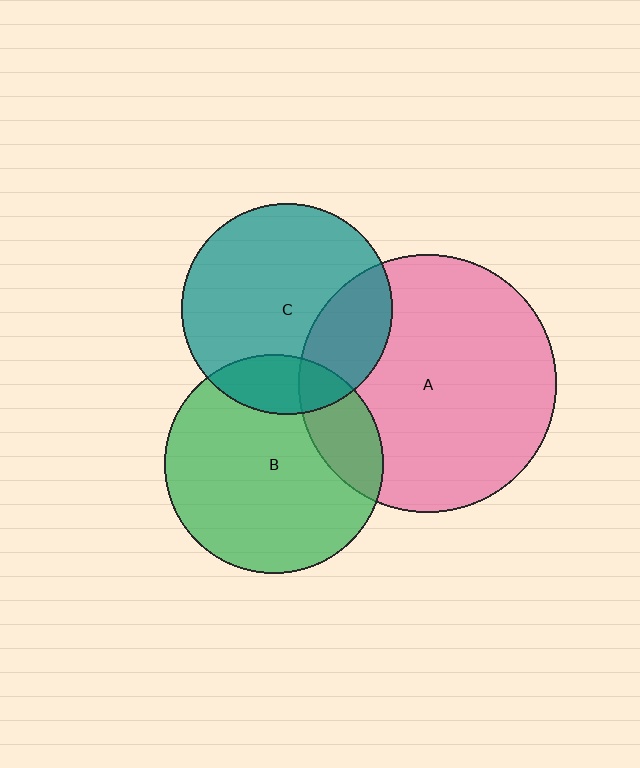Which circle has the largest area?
Circle A (pink).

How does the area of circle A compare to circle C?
Approximately 1.5 times.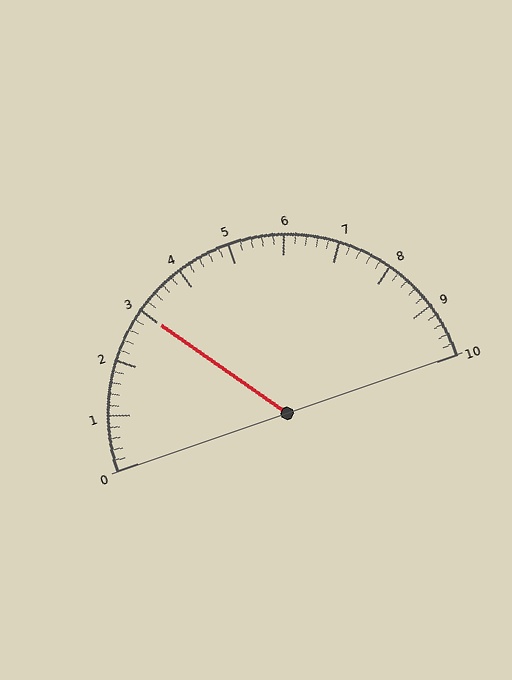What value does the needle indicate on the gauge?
The needle indicates approximately 3.0.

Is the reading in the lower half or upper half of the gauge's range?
The reading is in the lower half of the range (0 to 10).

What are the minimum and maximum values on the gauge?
The gauge ranges from 0 to 10.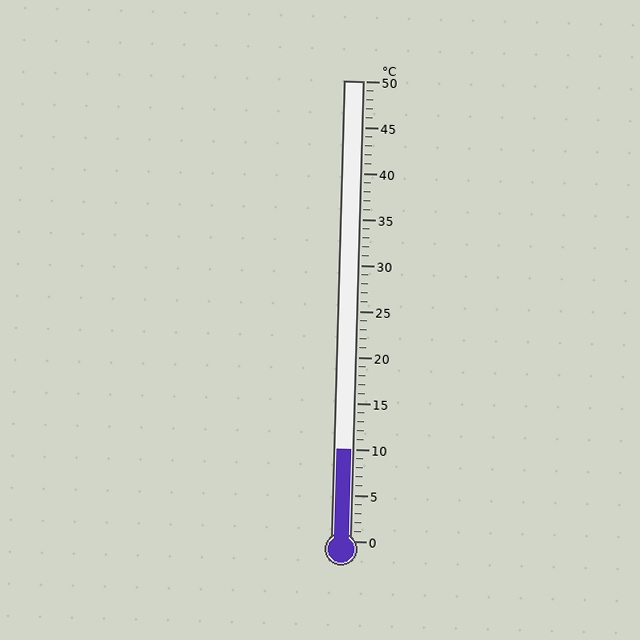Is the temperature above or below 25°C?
The temperature is below 25°C.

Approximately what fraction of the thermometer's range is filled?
The thermometer is filled to approximately 20% of its range.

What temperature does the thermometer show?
The thermometer shows approximately 10°C.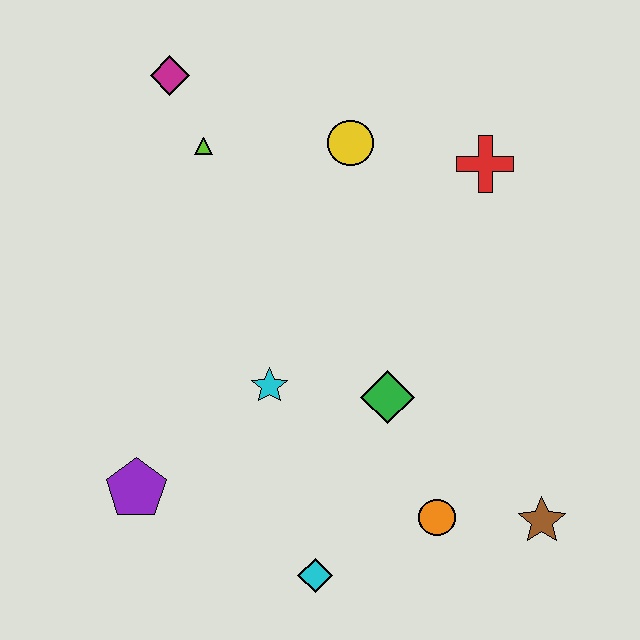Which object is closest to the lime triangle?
The magenta diamond is closest to the lime triangle.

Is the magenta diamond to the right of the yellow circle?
No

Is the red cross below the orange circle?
No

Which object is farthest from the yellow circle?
The cyan diamond is farthest from the yellow circle.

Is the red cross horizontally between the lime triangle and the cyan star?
No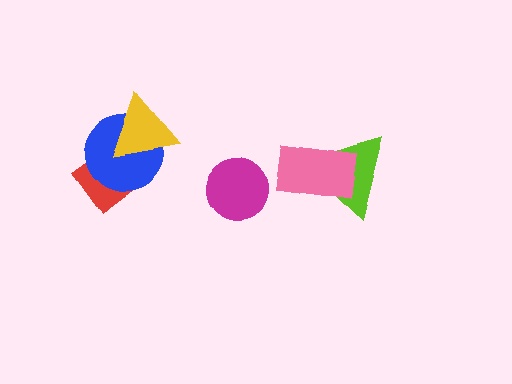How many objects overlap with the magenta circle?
0 objects overlap with the magenta circle.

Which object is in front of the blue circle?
The yellow triangle is in front of the blue circle.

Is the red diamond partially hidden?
Yes, it is partially covered by another shape.